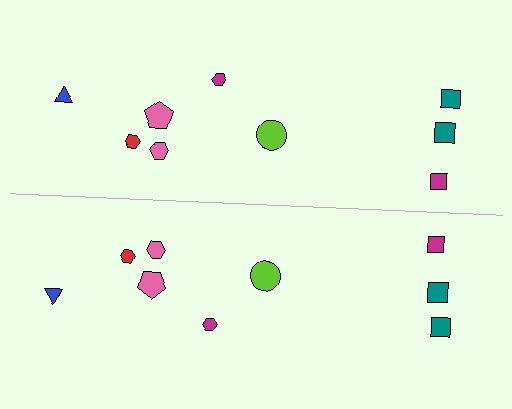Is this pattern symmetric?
Yes, this pattern has bilateral (reflection) symmetry.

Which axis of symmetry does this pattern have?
The pattern has a horizontal axis of symmetry running through the center of the image.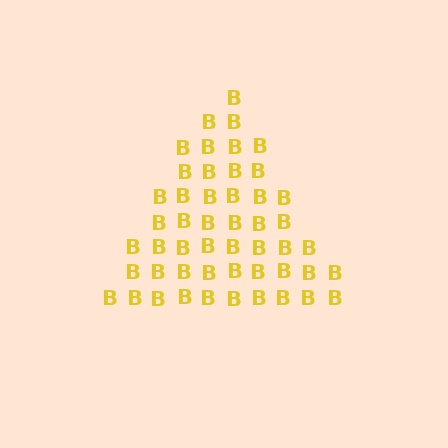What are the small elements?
The small elements are letter B's.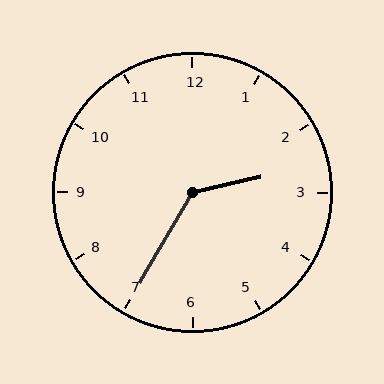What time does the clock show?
2:35.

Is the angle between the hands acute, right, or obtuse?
It is obtuse.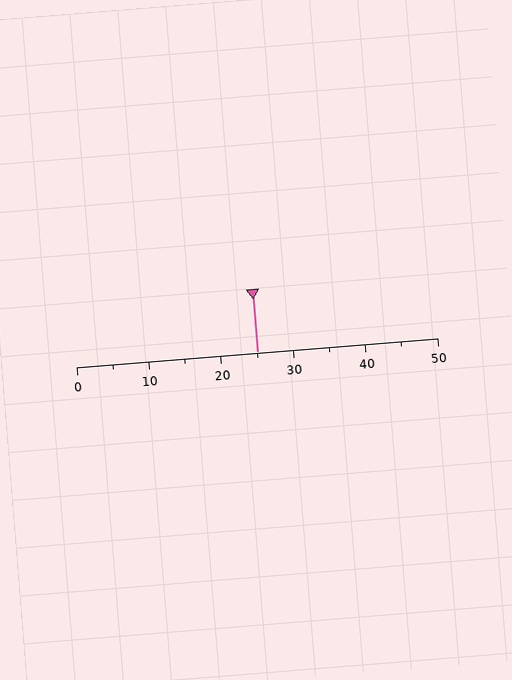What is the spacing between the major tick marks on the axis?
The major ticks are spaced 10 apart.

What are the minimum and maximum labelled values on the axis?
The axis runs from 0 to 50.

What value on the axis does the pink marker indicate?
The marker indicates approximately 25.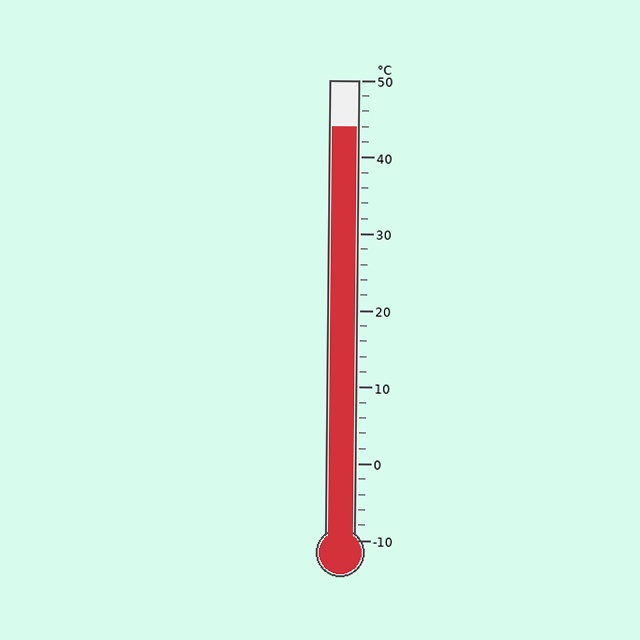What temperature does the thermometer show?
The thermometer shows approximately 44°C.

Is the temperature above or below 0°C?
The temperature is above 0°C.